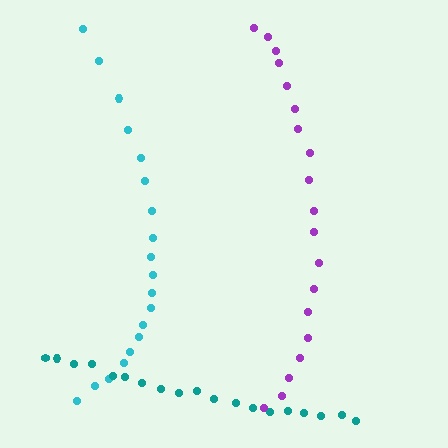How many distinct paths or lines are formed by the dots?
There are 3 distinct paths.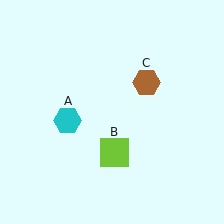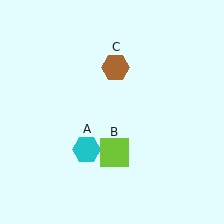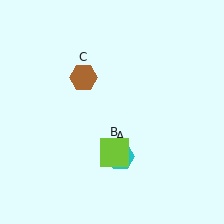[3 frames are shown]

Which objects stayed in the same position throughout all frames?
Lime square (object B) remained stationary.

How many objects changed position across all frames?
2 objects changed position: cyan hexagon (object A), brown hexagon (object C).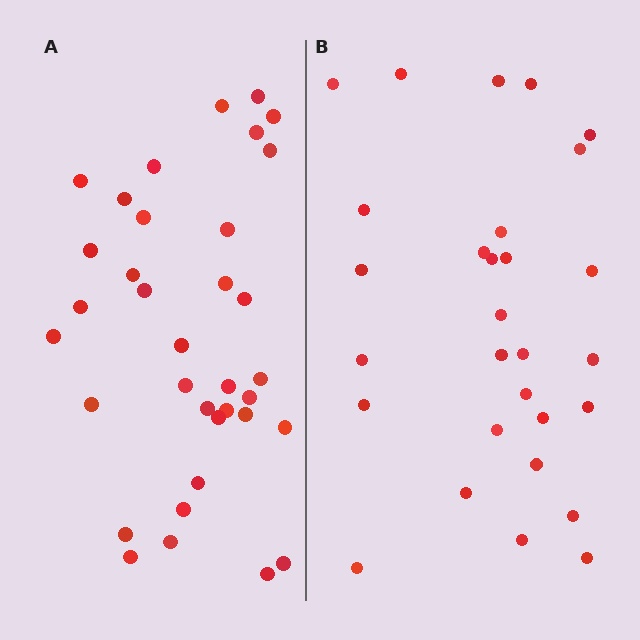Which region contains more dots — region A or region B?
Region A (the left region) has more dots.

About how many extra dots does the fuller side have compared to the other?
Region A has about 6 more dots than region B.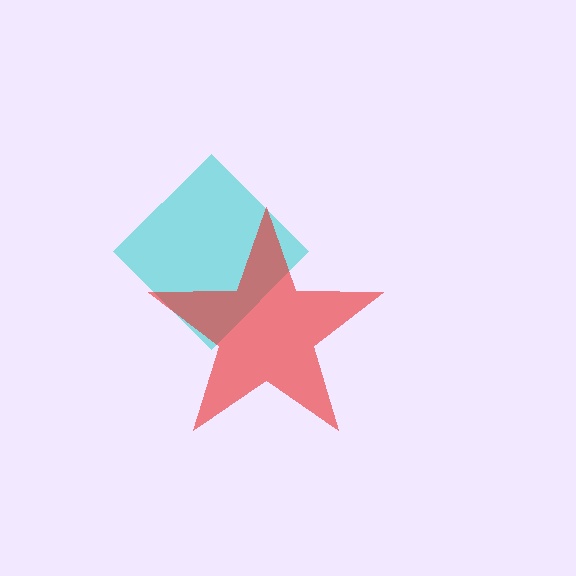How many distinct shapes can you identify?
There are 2 distinct shapes: a cyan diamond, a red star.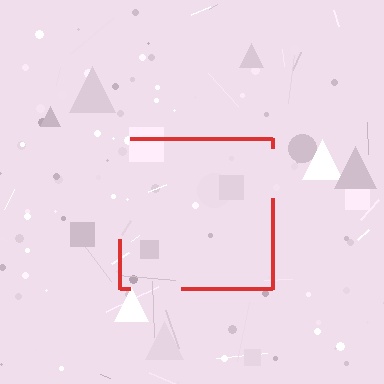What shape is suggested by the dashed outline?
The dashed outline suggests a square.